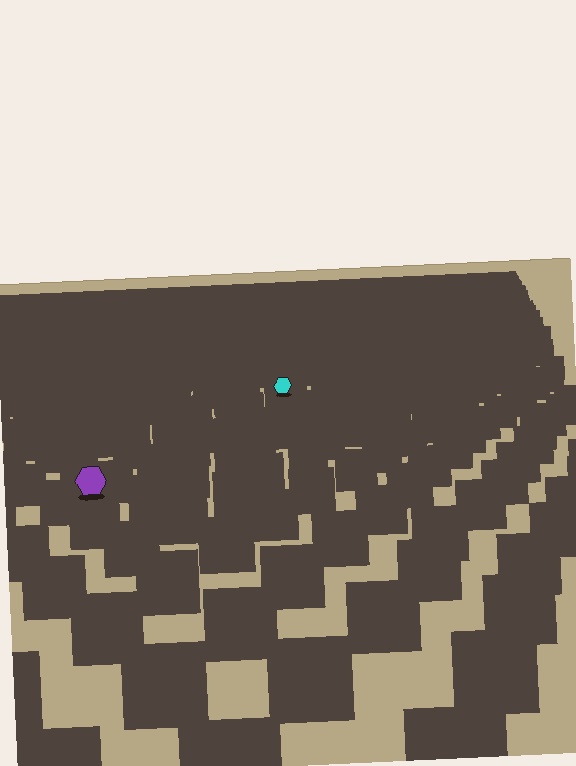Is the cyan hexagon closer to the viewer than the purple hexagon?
No. The purple hexagon is closer — you can tell from the texture gradient: the ground texture is coarser near it.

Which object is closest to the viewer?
The purple hexagon is closest. The texture marks near it are larger and more spread out.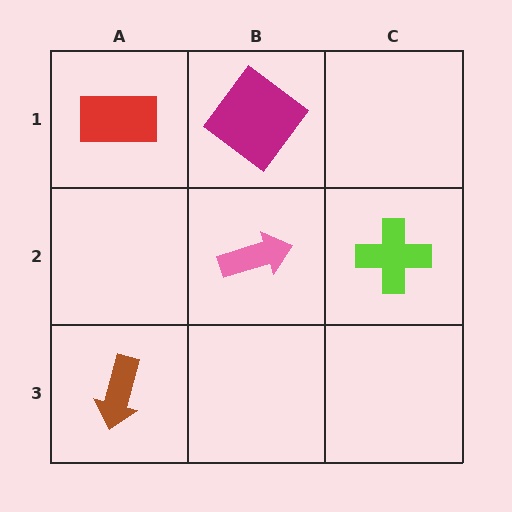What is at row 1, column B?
A magenta diamond.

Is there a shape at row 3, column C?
No, that cell is empty.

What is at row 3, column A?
A brown arrow.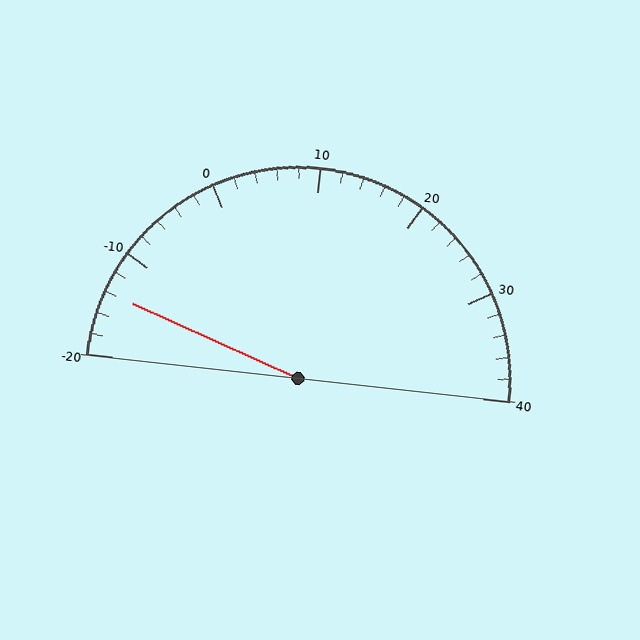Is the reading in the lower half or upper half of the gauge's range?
The reading is in the lower half of the range (-20 to 40).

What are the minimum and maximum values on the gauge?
The gauge ranges from -20 to 40.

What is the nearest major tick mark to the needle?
The nearest major tick mark is -10.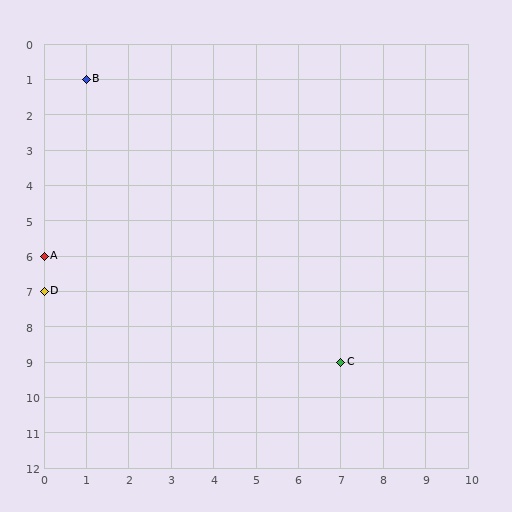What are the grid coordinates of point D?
Point D is at grid coordinates (0, 7).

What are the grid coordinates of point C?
Point C is at grid coordinates (7, 9).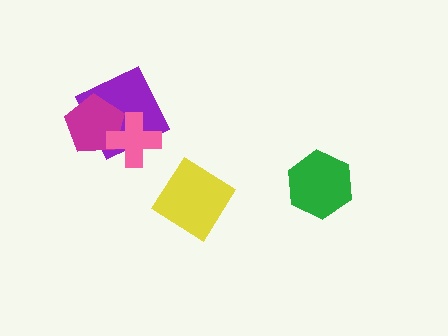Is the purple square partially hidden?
Yes, it is partially covered by another shape.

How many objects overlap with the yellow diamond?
0 objects overlap with the yellow diamond.